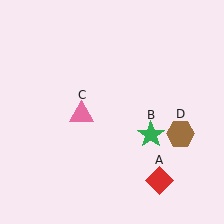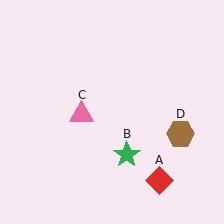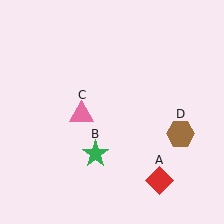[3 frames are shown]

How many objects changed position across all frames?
1 object changed position: green star (object B).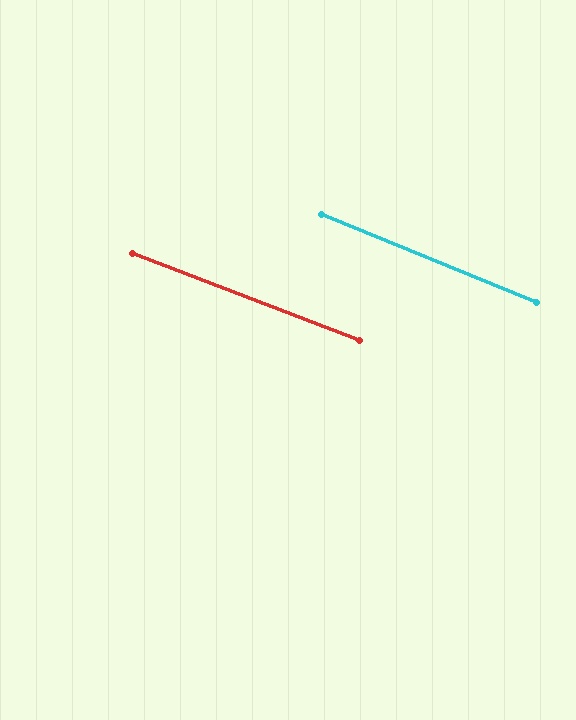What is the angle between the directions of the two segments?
Approximately 1 degree.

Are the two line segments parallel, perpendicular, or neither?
Parallel — their directions differ by only 1.3°.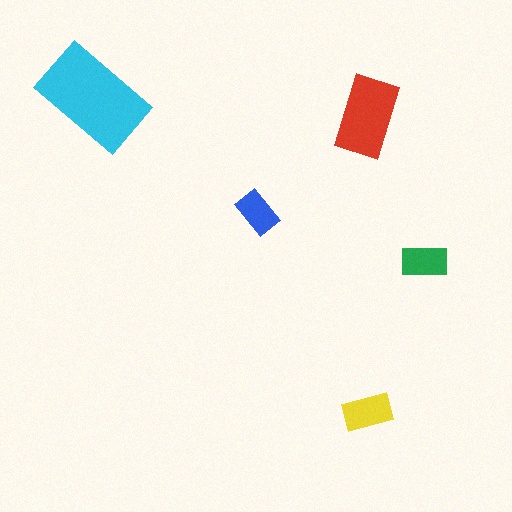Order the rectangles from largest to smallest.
the cyan one, the red one, the yellow one, the green one, the blue one.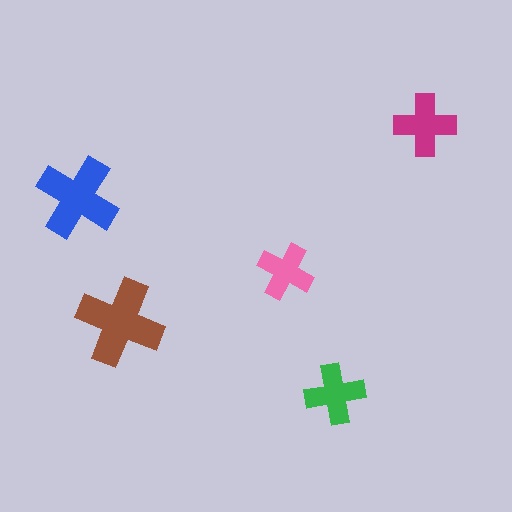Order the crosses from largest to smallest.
the brown one, the blue one, the magenta one, the green one, the pink one.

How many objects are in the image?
There are 5 objects in the image.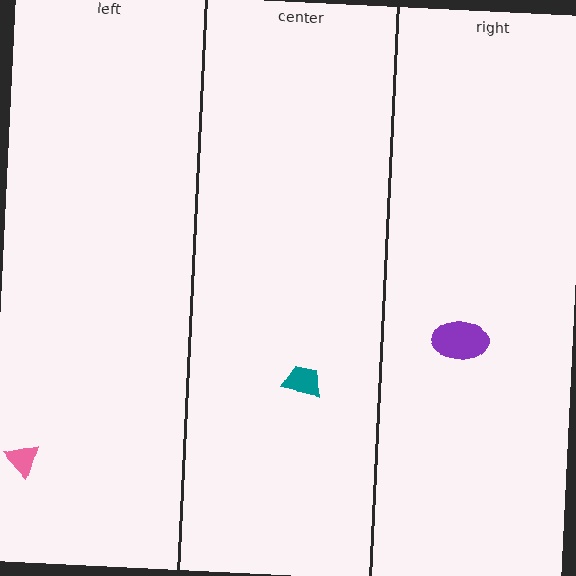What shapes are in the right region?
The purple ellipse.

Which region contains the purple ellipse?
The right region.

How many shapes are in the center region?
1.